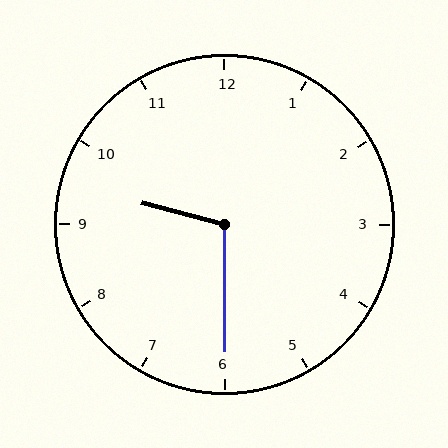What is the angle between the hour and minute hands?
Approximately 105 degrees.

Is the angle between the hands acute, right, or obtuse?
It is obtuse.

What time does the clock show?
9:30.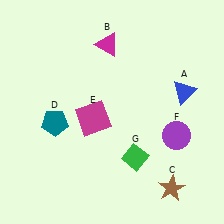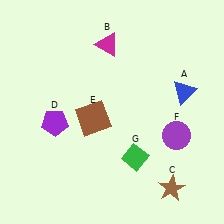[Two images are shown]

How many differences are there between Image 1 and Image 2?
There are 2 differences between the two images.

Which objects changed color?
D changed from teal to purple. E changed from magenta to brown.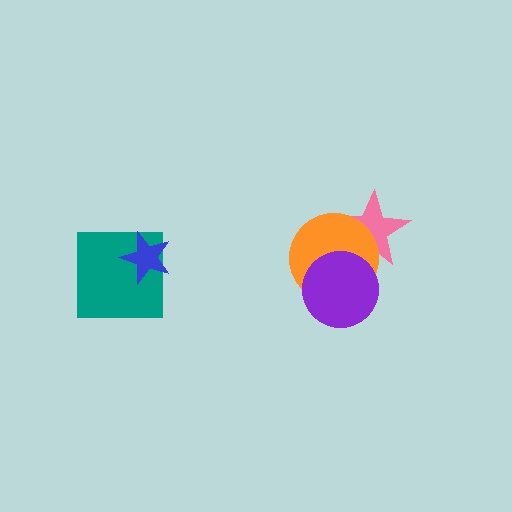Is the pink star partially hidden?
Yes, it is partially covered by another shape.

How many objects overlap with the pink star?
2 objects overlap with the pink star.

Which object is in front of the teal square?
The blue star is in front of the teal square.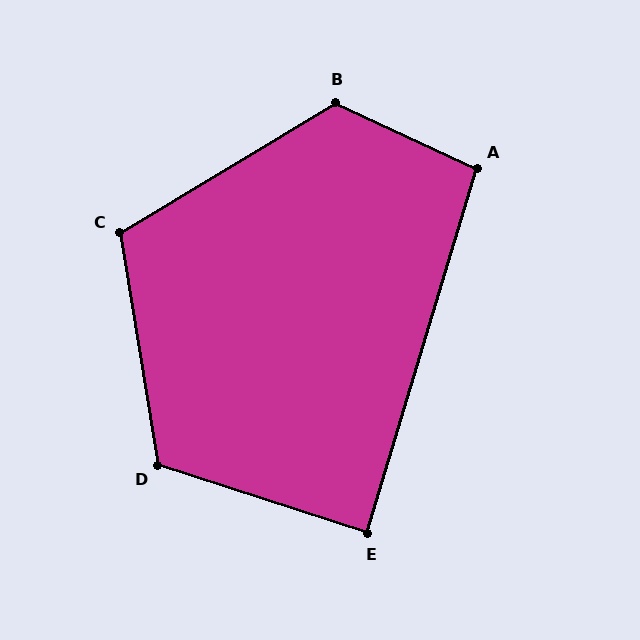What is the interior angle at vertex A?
Approximately 98 degrees (obtuse).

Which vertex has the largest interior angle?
B, at approximately 124 degrees.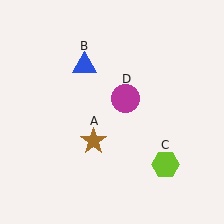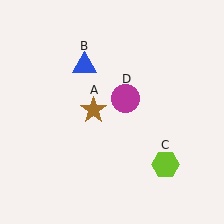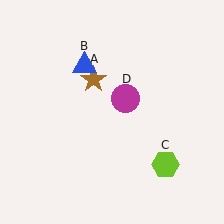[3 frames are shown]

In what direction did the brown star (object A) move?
The brown star (object A) moved up.